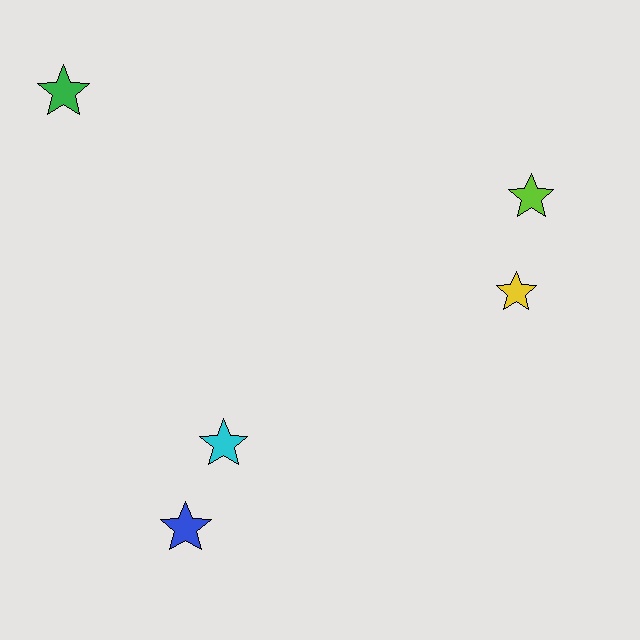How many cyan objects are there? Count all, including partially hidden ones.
There is 1 cyan object.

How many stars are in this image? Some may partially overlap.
There are 5 stars.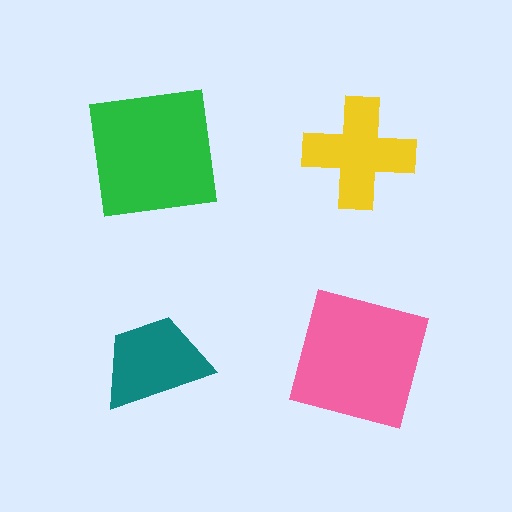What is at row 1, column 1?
A green square.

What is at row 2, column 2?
A pink square.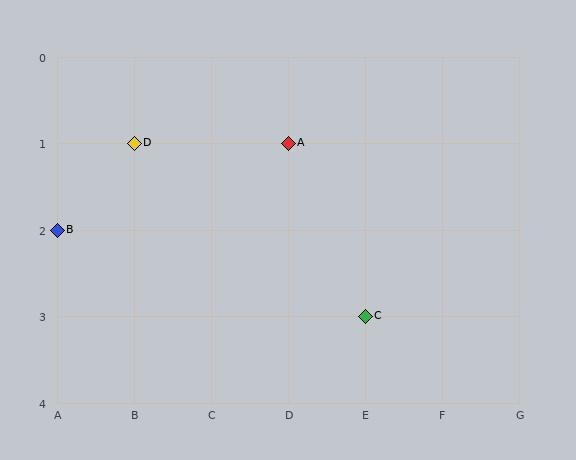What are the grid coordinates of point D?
Point D is at grid coordinates (B, 1).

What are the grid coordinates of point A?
Point A is at grid coordinates (D, 1).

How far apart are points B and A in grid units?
Points B and A are 3 columns and 1 row apart (about 3.2 grid units diagonally).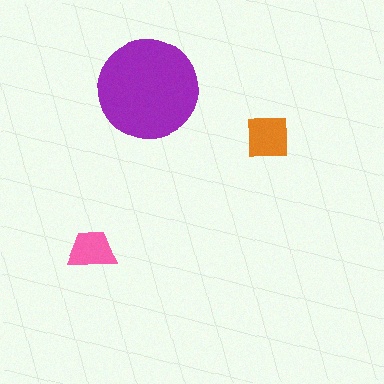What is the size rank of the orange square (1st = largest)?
2nd.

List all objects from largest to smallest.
The purple circle, the orange square, the pink trapezoid.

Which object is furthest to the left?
The pink trapezoid is leftmost.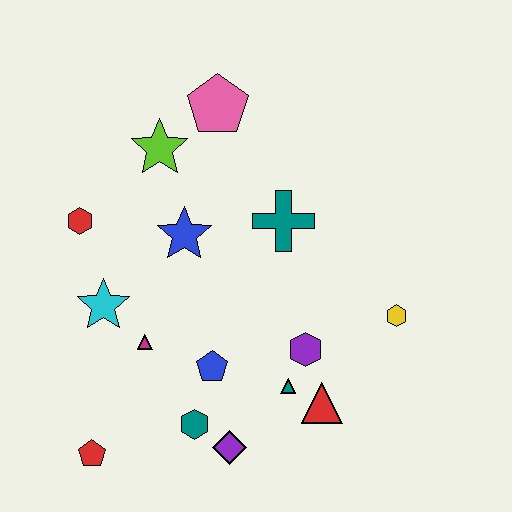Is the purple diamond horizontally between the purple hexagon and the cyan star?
Yes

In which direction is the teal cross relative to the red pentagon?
The teal cross is above the red pentagon.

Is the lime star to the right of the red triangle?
No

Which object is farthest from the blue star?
The red pentagon is farthest from the blue star.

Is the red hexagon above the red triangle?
Yes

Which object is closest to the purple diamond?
The teal hexagon is closest to the purple diamond.